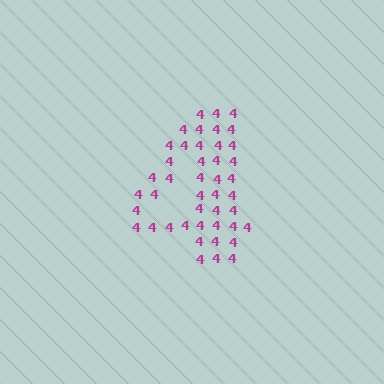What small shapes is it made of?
It is made of small digit 4's.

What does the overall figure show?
The overall figure shows the digit 4.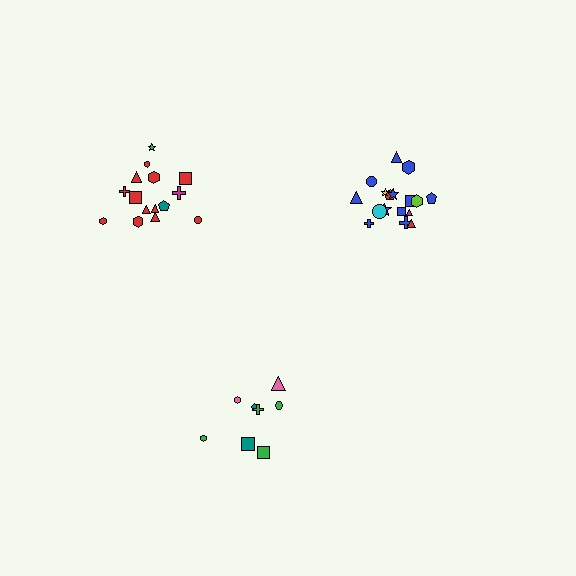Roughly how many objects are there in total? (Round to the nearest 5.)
Roughly 40 objects in total.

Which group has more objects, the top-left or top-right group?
The top-right group.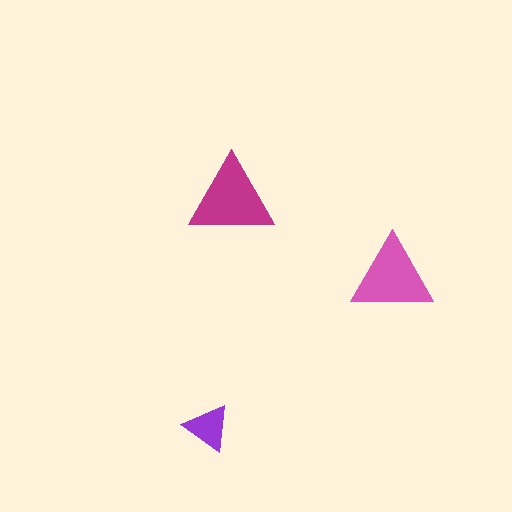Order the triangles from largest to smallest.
the magenta one, the pink one, the purple one.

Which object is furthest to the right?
The pink triangle is rightmost.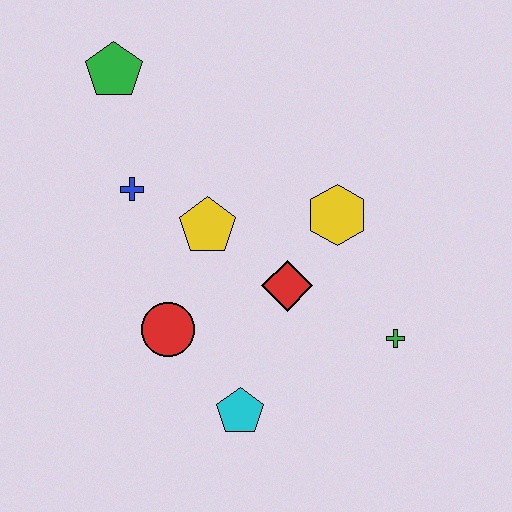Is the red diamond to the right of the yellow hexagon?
No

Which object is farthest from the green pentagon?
The green cross is farthest from the green pentagon.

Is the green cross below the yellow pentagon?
Yes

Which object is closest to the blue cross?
The yellow pentagon is closest to the blue cross.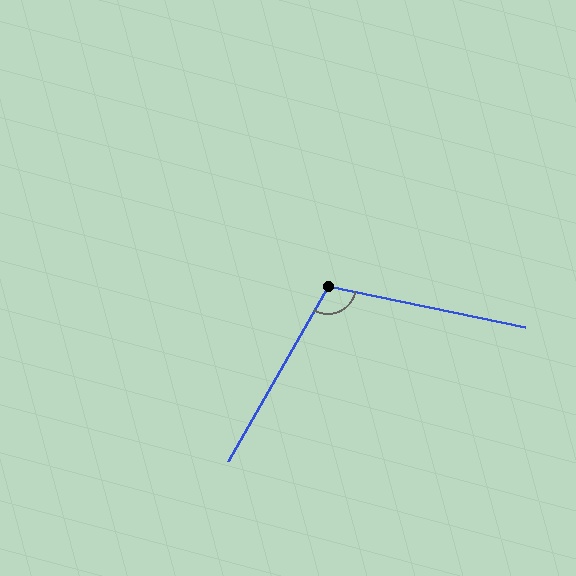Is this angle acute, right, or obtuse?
It is obtuse.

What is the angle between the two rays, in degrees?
Approximately 108 degrees.